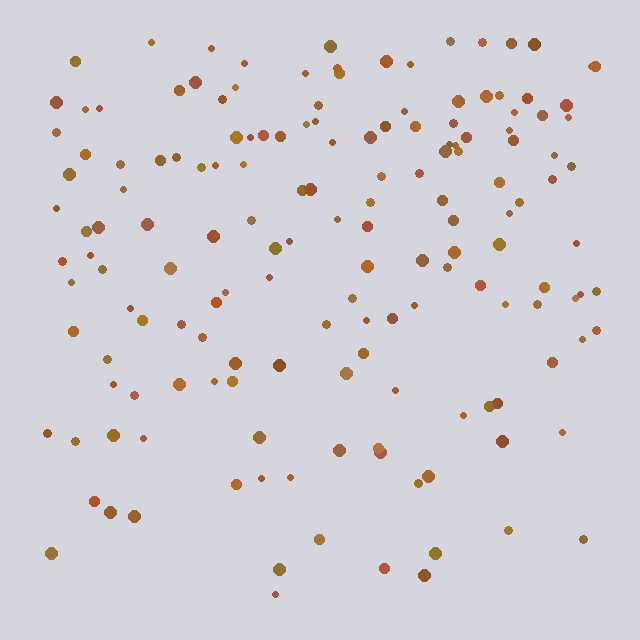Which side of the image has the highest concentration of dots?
The top.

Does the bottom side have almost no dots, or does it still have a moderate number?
Still a moderate number, just noticeably fewer than the top.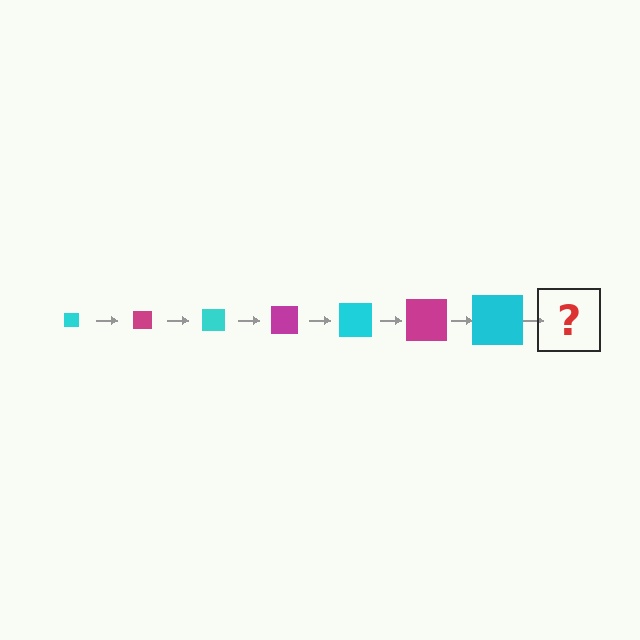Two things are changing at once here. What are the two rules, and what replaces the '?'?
The two rules are that the square grows larger each step and the color cycles through cyan and magenta. The '?' should be a magenta square, larger than the previous one.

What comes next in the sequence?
The next element should be a magenta square, larger than the previous one.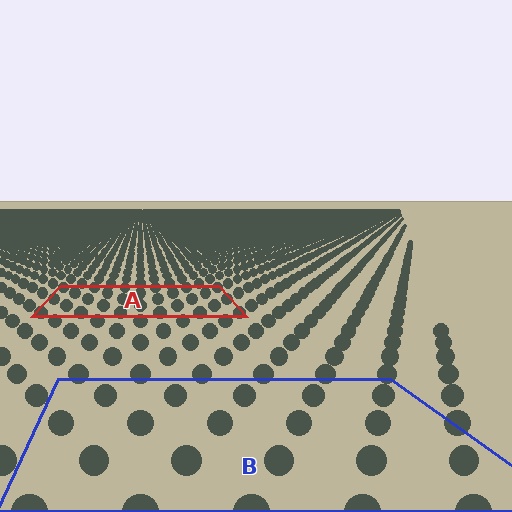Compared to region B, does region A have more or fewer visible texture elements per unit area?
Region A has more texture elements per unit area — they are packed more densely because it is farther away.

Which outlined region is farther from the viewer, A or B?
Region A is farther from the viewer — the texture elements inside it appear smaller and more densely packed.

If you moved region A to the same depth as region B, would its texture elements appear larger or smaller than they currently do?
They would appear larger. At a closer depth, the same texture elements are projected at a bigger on-screen size.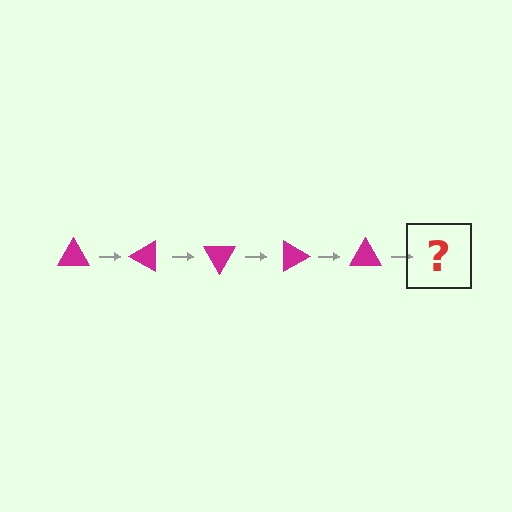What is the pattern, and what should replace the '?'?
The pattern is that the triangle rotates 30 degrees each step. The '?' should be a magenta triangle rotated 150 degrees.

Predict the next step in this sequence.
The next step is a magenta triangle rotated 150 degrees.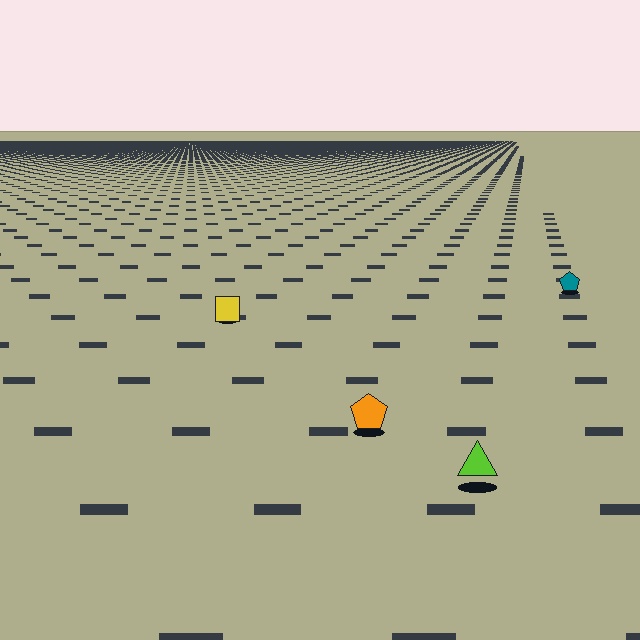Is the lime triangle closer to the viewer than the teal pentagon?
Yes. The lime triangle is closer — you can tell from the texture gradient: the ground texture is coarser near it.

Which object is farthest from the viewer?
The teal pentagon is farthest from the viewer. It appears smaller and the ground texture around it is denser.